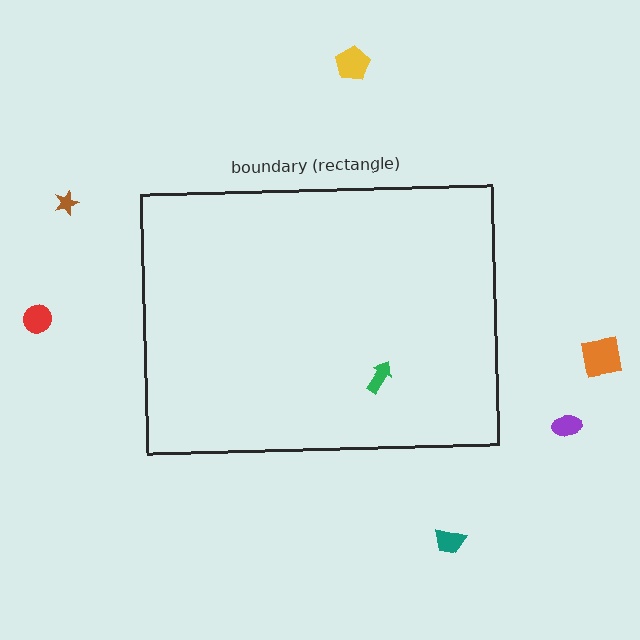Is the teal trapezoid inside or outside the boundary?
Outside.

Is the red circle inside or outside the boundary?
Outside.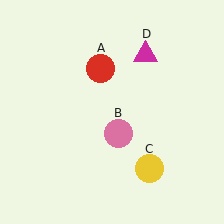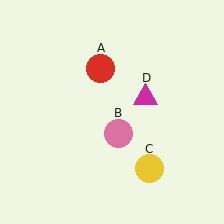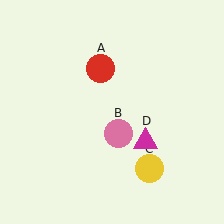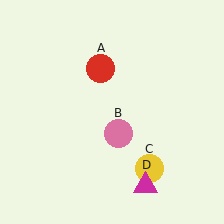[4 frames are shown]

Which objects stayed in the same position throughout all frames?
Red circle (object A) and pink circle (object B) and yellow circle (object C) remained stationary.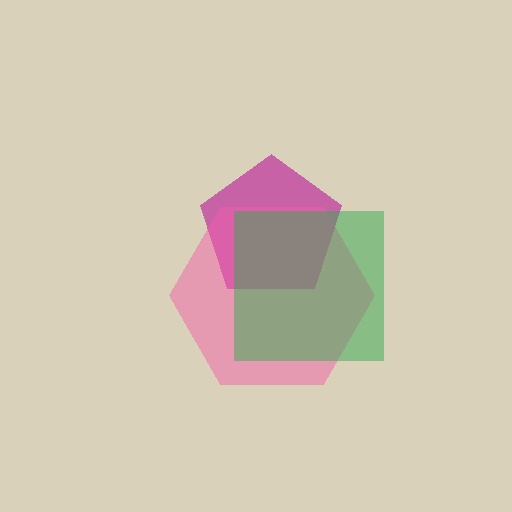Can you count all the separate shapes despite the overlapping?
Yes, there are 3 separate shapes.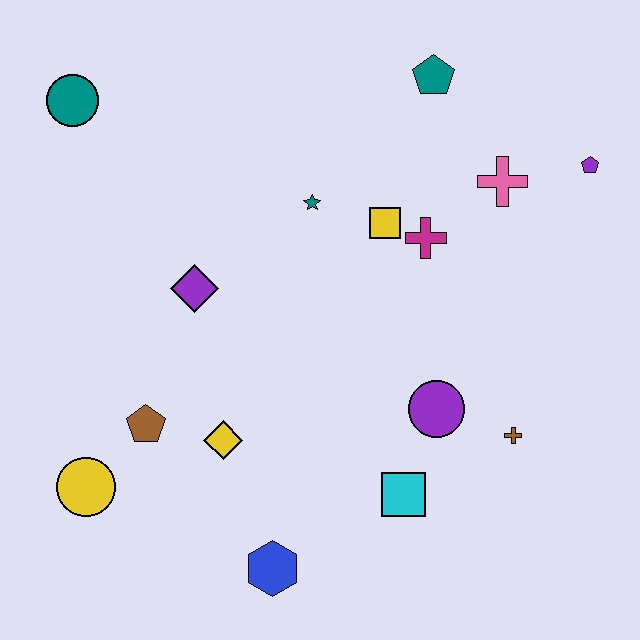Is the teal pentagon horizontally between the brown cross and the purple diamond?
Yes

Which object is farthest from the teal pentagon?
The yellow circle is farthest from the teal pentagon.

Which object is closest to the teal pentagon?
The pink cross is closest to the teal pentagon.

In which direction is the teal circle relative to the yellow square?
The teal circle is to the left of the yellow square.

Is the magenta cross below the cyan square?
No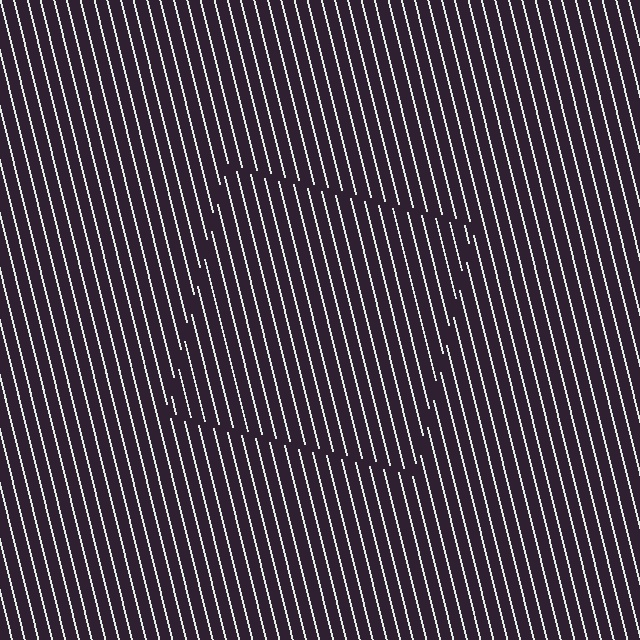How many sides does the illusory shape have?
4 sides — the line-ends trace a square.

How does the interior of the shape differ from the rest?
The interior of the shape contains the same grating, shifted by half a period — the contour is defined by the phase discontinuity where line-ends from the inner and outer gratings abut.